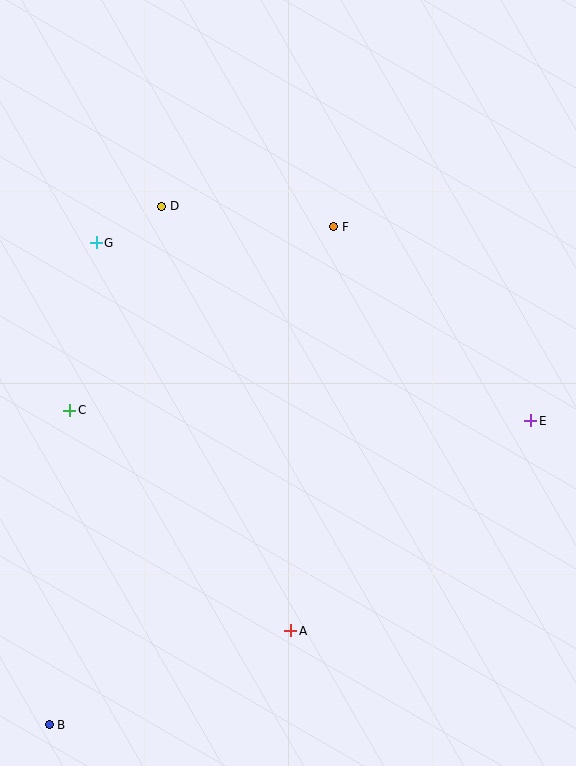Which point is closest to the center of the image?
Point F at (334, 227) is closest to the center.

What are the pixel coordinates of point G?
Point G is at (96, 243).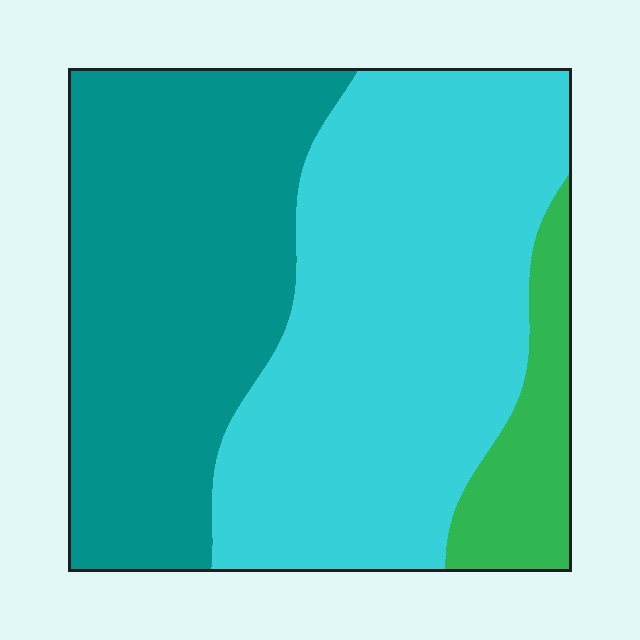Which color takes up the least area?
Green, at roughly 10%.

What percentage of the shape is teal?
Teal covers around 40% of the shape.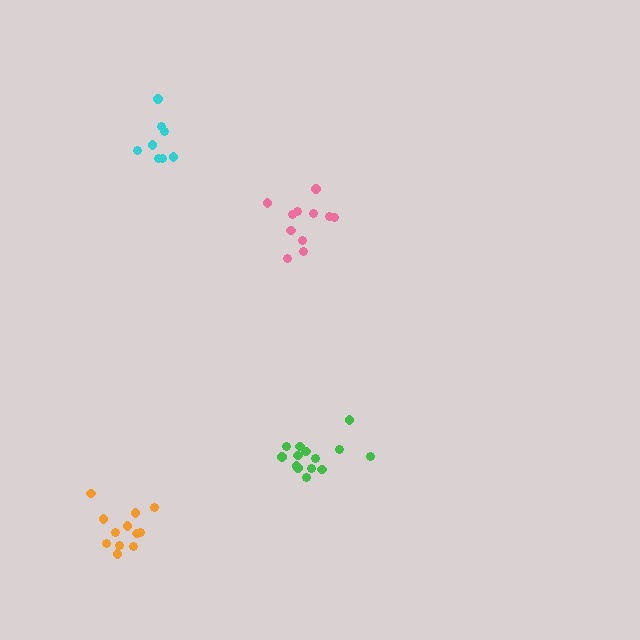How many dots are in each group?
Group 1: 12 dots, Group 2: 11 dots, Group 3: 8 dots, Group 4: 14 dots (45 total).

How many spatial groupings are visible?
There are 4 spatial groupings.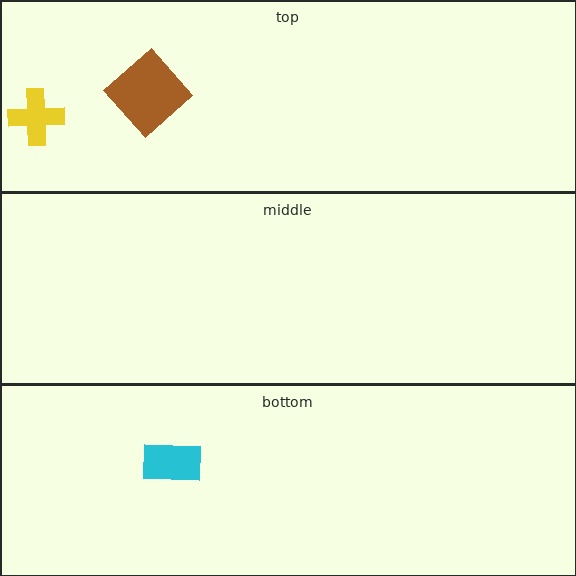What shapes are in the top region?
The brown diamond, the yellow cross.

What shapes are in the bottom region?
The cyan rectangle.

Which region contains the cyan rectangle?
The bottom region.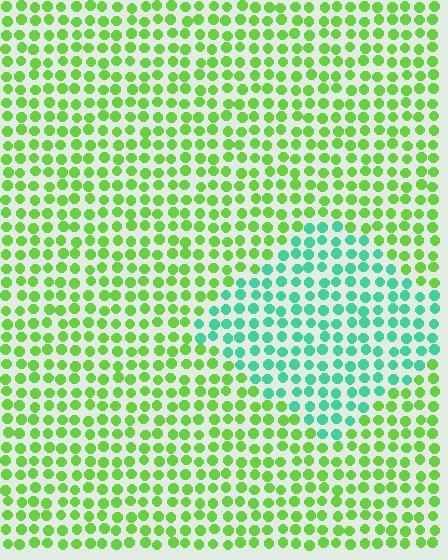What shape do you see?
I see a diamond.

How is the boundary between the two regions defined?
The boundary is defined purely by a slight shift in hue (about 56 degrees). Spacing, size, and orientation are identical on both sides.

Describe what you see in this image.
The image is filled with small lime elements in a uniform arrangement. A diamond-shaped region is visible where the elements are tinted to a slightly different hue, forming a subtle color boundary.